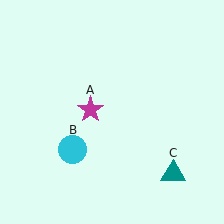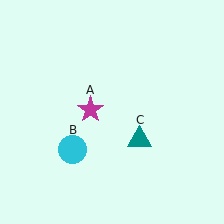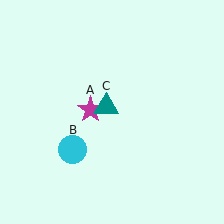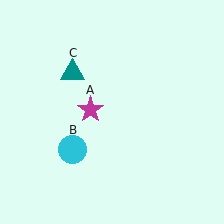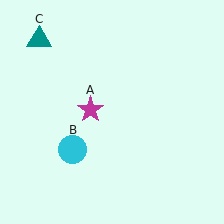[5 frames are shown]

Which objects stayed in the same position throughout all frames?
Magenta star (object A) and cyan circle (object B) remained stationary.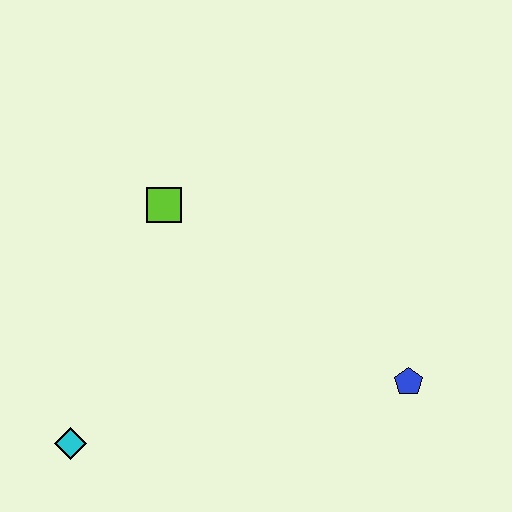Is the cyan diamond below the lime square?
Yes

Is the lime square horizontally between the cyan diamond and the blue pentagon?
Yes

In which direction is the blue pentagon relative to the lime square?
The blue pentagon is to the right of the lime square.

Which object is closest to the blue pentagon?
The lime square is closest to the blue pentagon.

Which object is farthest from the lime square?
The blue pentagon is farthest from the lime square.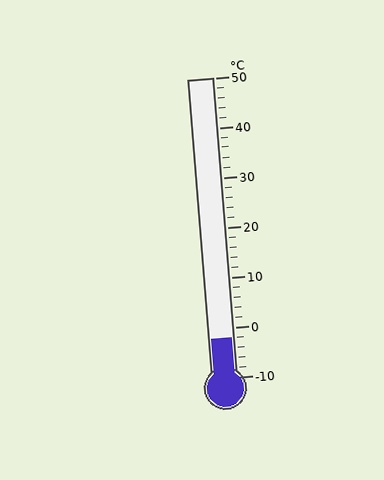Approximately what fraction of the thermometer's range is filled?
The thermometer is filled to approximately 15% of its range.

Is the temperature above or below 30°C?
The temperature is below 30°C.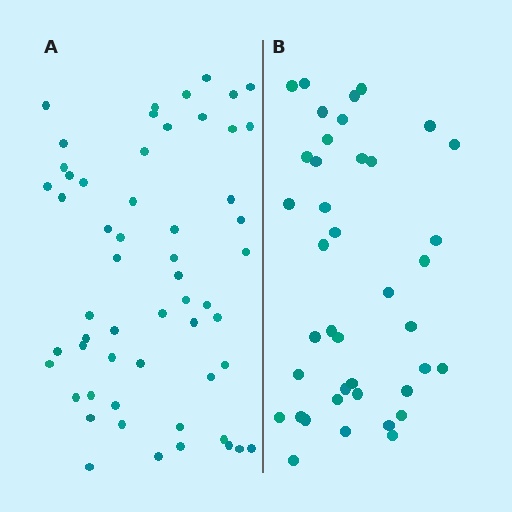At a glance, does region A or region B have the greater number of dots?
Region A (the left region) has more dots.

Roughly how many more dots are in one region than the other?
Region A has approximately 15 more dots than region B.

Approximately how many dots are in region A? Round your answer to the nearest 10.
About 60 dots. (The exact count is 56, which rounds to 60.)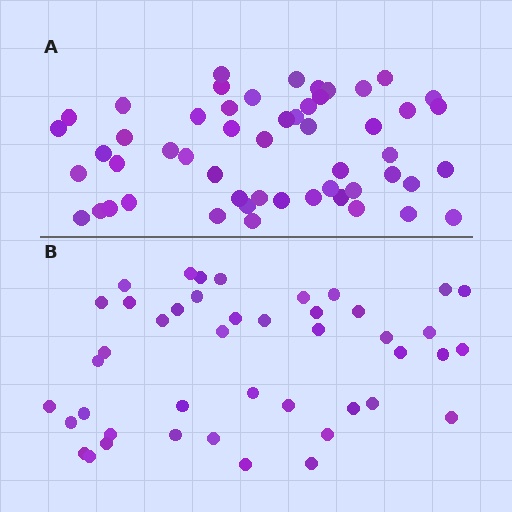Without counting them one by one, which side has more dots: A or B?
Region A (the top region) has more dots.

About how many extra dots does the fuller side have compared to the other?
Region A has roughly 8 or so more dots than region B.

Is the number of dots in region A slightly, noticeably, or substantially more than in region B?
Region A has only slightly more — the two regions are fairly close. The ratio is roughly 1.2 to 1.